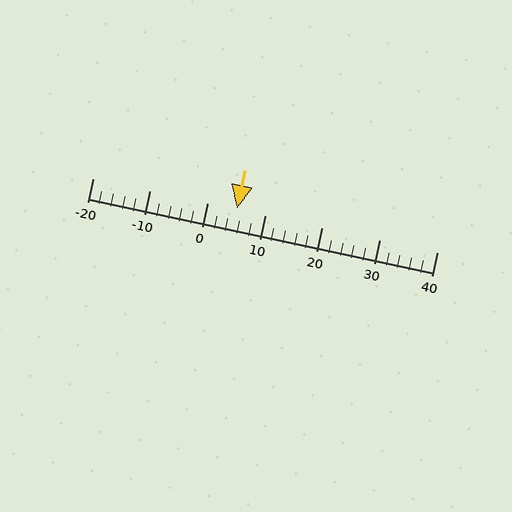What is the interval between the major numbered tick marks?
The major tick marks are spaced 10 units apart.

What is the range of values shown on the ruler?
The ruler shows values from -20 to 40.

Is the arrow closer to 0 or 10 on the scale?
The arrow is closer to 10.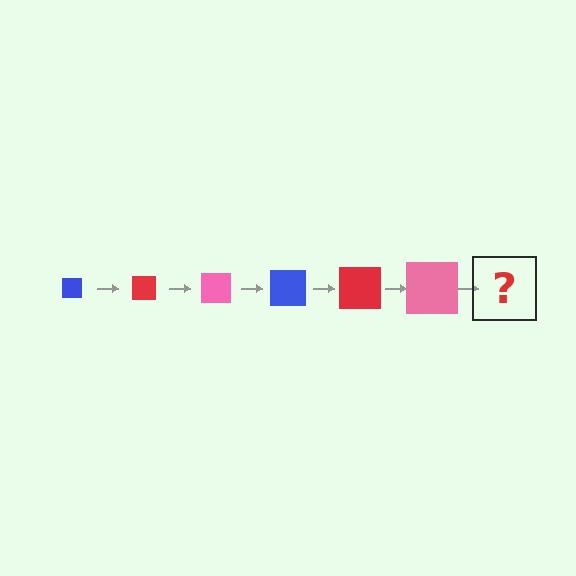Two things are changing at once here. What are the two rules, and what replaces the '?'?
The two rules are that the square grows larger each step and the color cycles through blue, red, and pink. The '?' should be a blue square, larger than the previous one.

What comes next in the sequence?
The next element should be a blue square, larger than the previous one.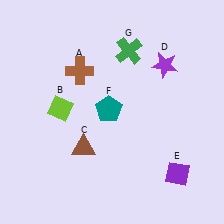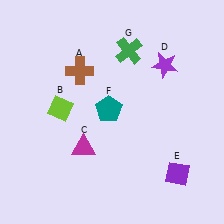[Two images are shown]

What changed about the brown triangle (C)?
In Image 1, C is brown. In Image 2, it changed to magenta.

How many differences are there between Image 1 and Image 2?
There is 1 difference between the two images.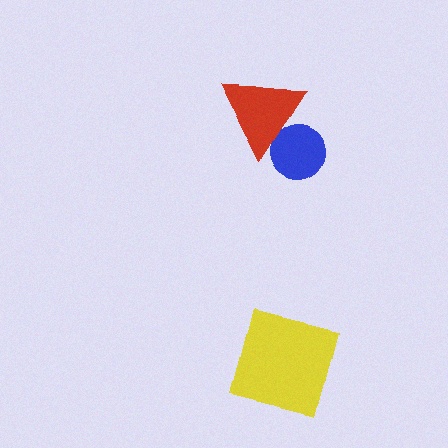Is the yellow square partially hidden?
No, no other shape covers it.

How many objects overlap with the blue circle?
1 object overlaps with the blue circle.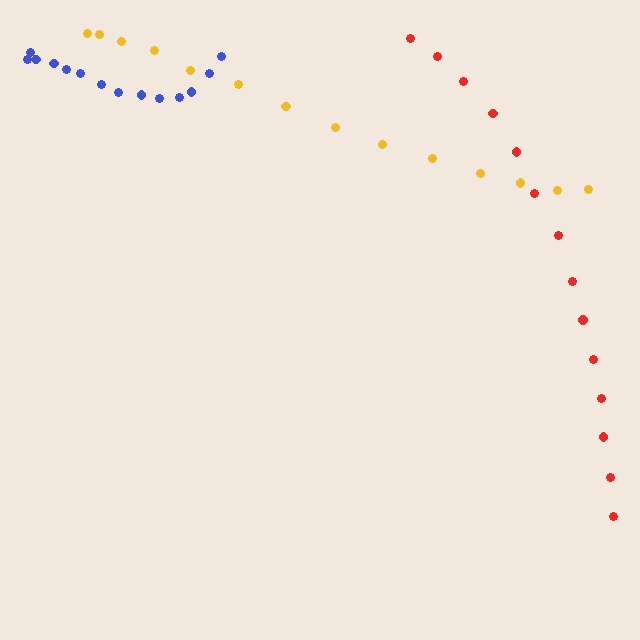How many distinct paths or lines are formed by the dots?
There are 3 distinct paths.